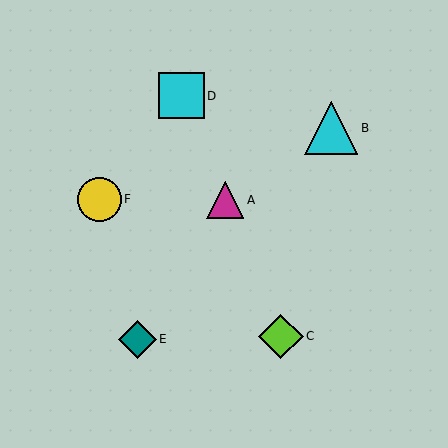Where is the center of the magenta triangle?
The center of the magenta triangle is at (225, 200).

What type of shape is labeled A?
Shape A is a magenta triangle.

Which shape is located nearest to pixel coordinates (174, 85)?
The cyan square (labeled D) at (182, 96) is nearest to that location.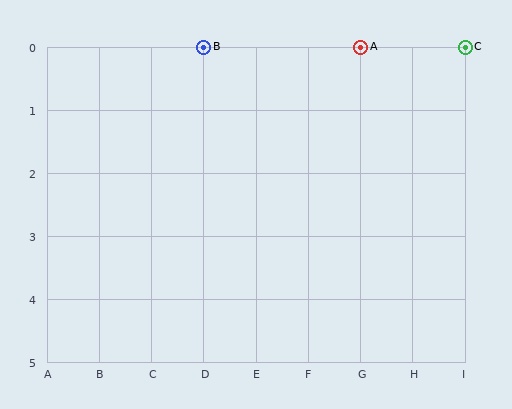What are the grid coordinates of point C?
Point C is at grid coordinates (I, 0).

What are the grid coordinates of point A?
Point A is at grid coordinates (G, 0).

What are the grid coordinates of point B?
Point B is at grid coordinates (D, 0).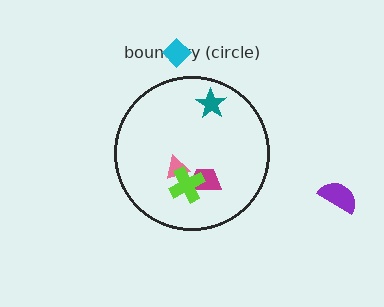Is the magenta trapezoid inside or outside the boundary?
Inside.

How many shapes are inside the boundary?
4 inside, 2 outside.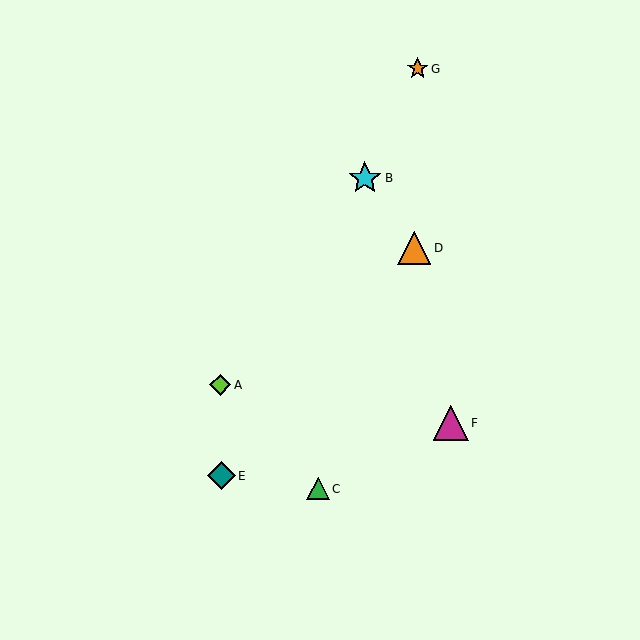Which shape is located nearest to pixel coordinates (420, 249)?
The orange triangle (labeled D) at (414, 248) is nearest to that location.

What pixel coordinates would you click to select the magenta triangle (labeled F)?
Click at (451, 423) to select the magenta triangle F.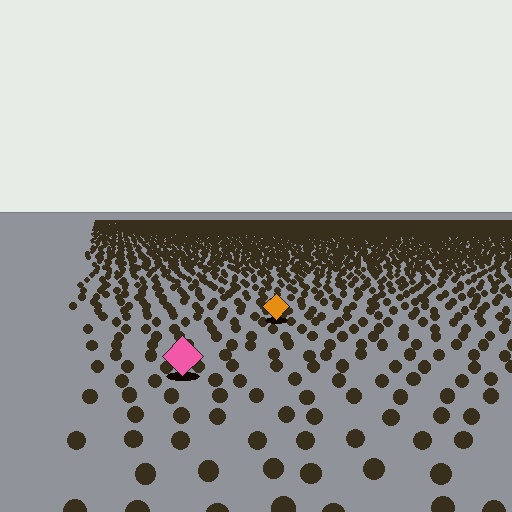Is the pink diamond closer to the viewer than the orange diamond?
Yes. The pink diamond is closer — you can tell from the texture gradient: the ground texture is coarser near it.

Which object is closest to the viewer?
The pink diamond is closest. The texture marks near it are larger and more spread out.